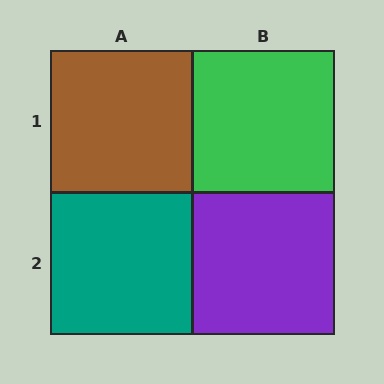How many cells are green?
1 cell is green.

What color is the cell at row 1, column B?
Green.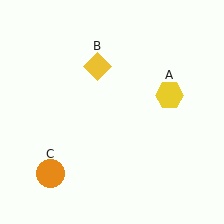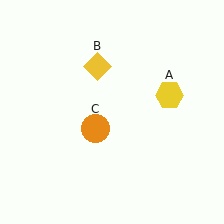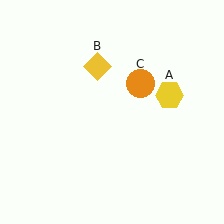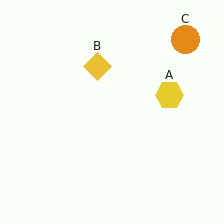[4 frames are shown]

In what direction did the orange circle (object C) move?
The orange circle (object C) moved up and to the right.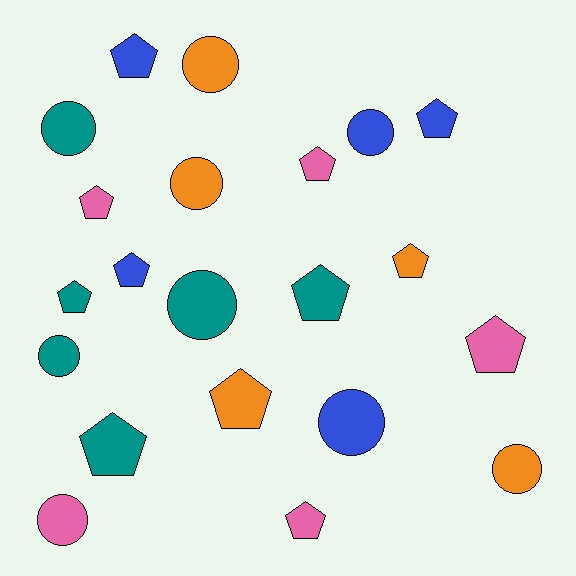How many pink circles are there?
There is 1 pink circle.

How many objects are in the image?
There are 21 objects.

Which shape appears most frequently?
Pentagon, with 12 objects.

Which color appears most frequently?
Teal, with 6 objects.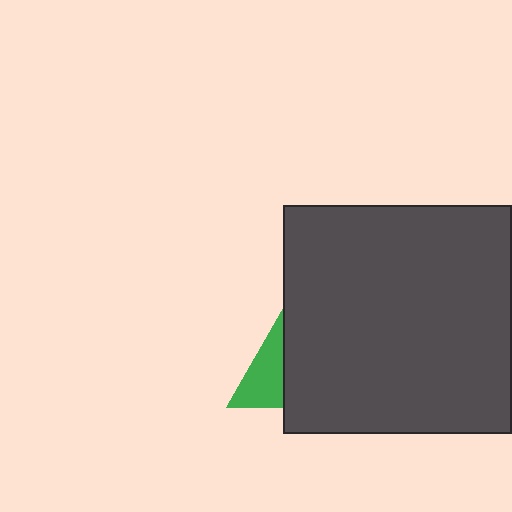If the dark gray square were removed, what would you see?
You would see the complete green triangle.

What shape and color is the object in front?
The object in front is a dark gray square.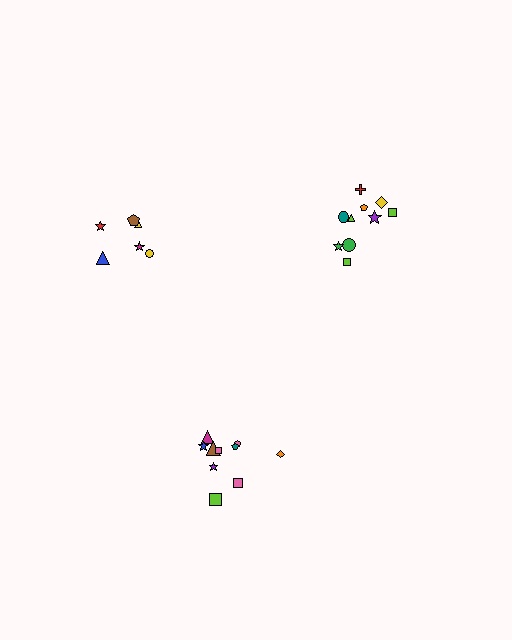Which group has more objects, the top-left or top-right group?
The top-right group.